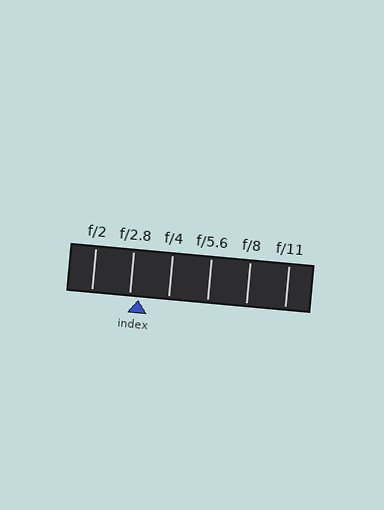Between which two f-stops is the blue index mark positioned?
The index mark is between f/2.8 and f/4.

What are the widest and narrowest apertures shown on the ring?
The widest aperture shown is f/2 and the narrowest is f/11.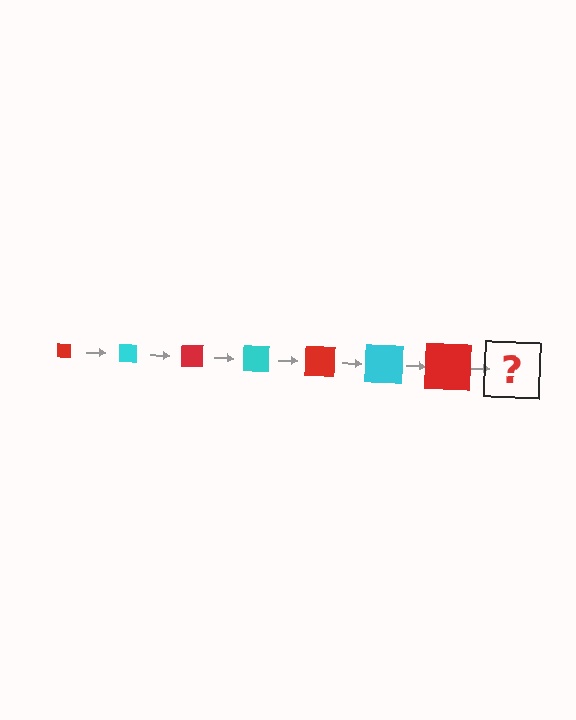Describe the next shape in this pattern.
It should be a cyan square, larger than the previous one.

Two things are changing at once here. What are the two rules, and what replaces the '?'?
The two rules are that the square grows larger each step and the color cycles through red and cyan. The '?' should be a cyan square, larger than the previous one.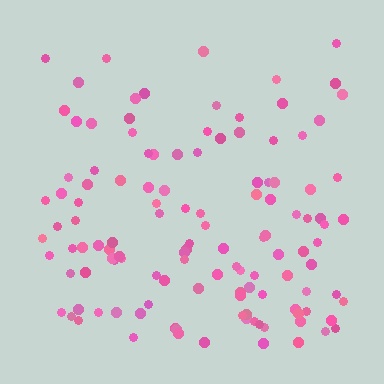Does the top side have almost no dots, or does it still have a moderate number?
Still a moderate number, just noticeably fewer than the bottom.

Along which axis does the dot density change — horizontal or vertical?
Vertical.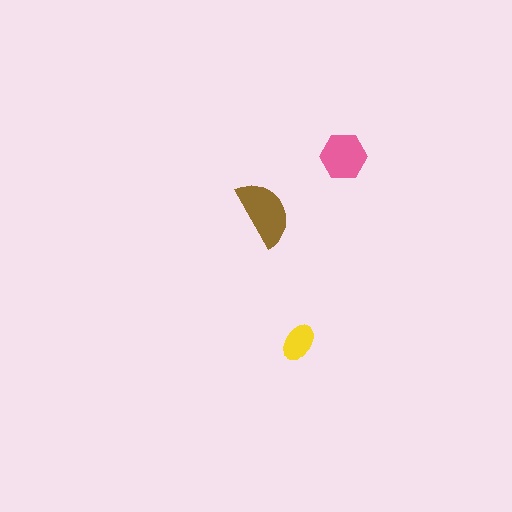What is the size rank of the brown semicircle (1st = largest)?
1st.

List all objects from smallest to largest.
The yellow ellipse, the pink hexagon, the brown semicircle.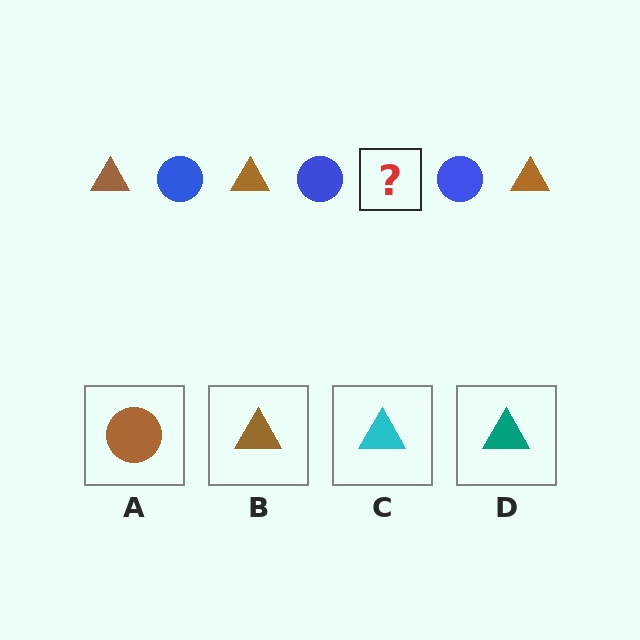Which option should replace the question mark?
Option B.